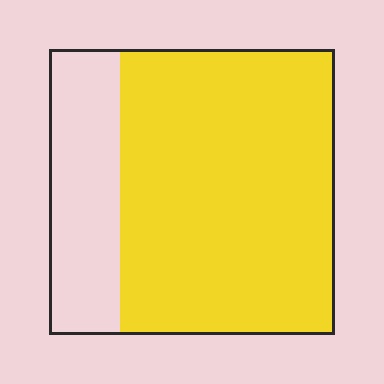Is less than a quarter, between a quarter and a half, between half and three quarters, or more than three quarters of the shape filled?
More than three quarters.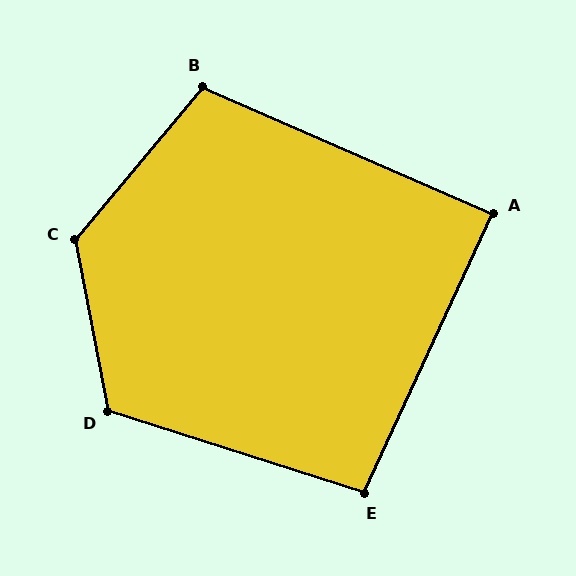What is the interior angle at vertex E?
Approximately 97 degrees (obtuse).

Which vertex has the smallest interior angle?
A, at approximately 89 degrees.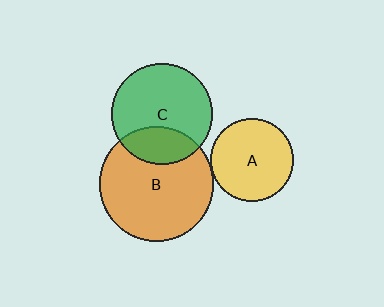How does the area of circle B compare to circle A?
Approximately 1.9 times.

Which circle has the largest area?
Circle B (orange).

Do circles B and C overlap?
Yes.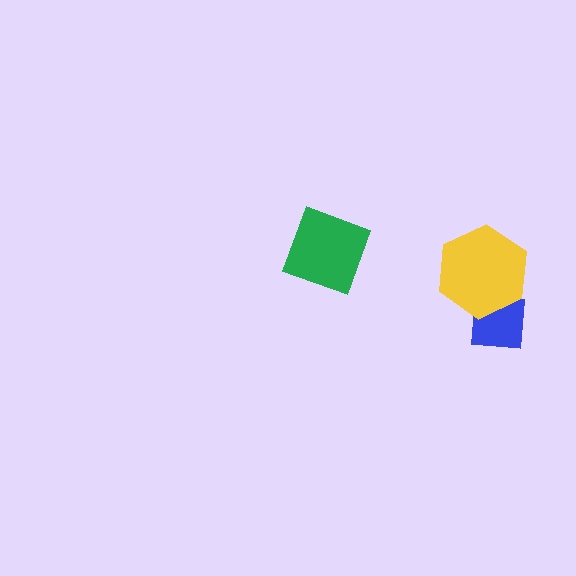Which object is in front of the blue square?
The yellow hexagon is in front of the blue square.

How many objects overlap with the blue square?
1 object overlaps with the blue square.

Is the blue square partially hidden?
Yes, it is partially covered by another shape.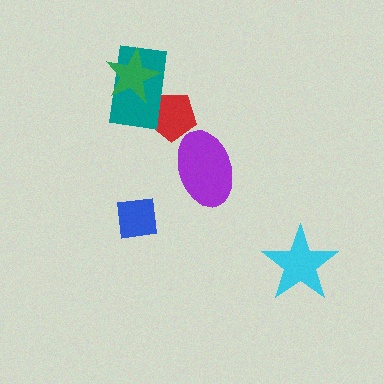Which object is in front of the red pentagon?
The teal rectangle is in front of the red pentagon.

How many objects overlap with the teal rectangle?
2 objects overlap with the teal rectangle.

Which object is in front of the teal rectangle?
The green star is in front of the teal rectangle.